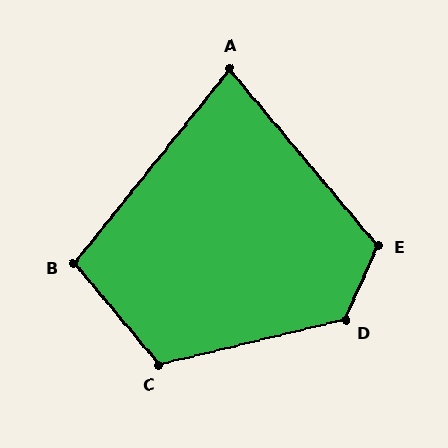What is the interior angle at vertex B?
Approximately 101 degrees (obtuse).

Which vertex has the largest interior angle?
D, at approximately 127 degrees.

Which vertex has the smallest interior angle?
A, at approximately 79 degrees.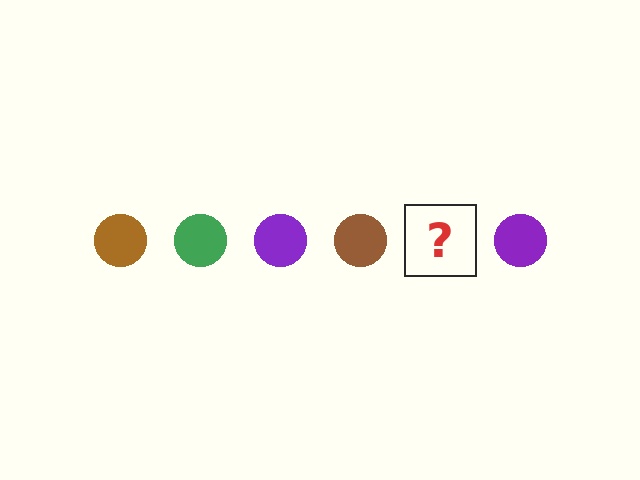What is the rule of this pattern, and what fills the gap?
The rule is that the pattern cycles through brown, green, purple circles. The gap should be filled with a green circle.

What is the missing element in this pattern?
The missing element is a green circle.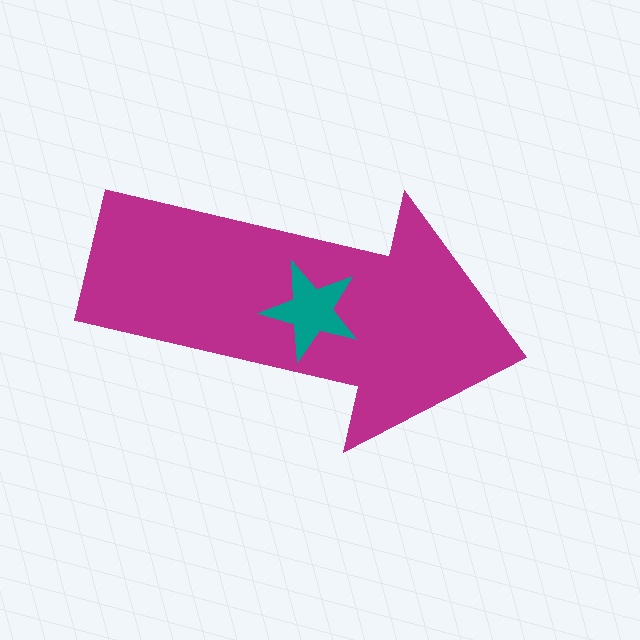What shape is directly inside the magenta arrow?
The teal star.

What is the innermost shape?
The teal star.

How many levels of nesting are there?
2.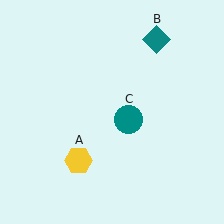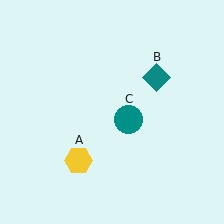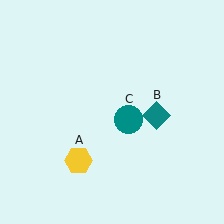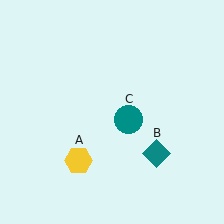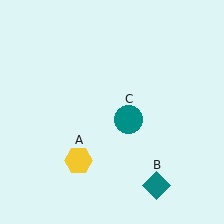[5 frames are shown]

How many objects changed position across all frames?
1 object changed position: teal diamond (object B).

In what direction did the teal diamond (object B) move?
The teal diamond (object B) moved down.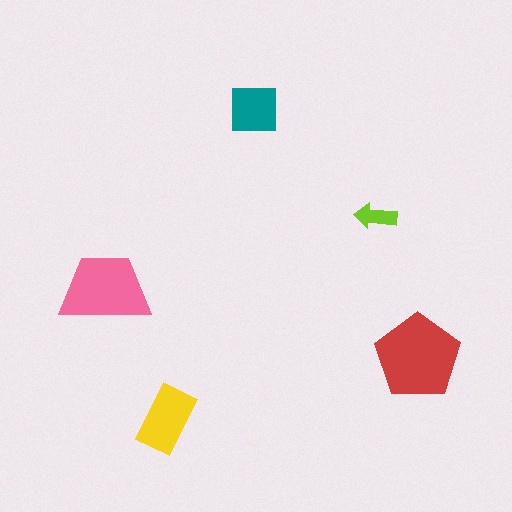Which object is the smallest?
The lime arrow.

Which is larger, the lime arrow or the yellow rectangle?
The yellow rectangle.